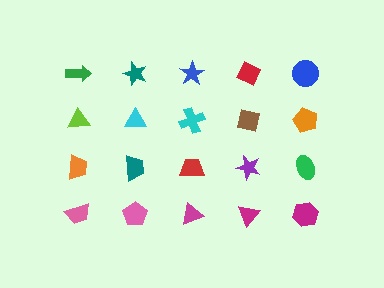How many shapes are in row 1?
5 shapes.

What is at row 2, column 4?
A brown square.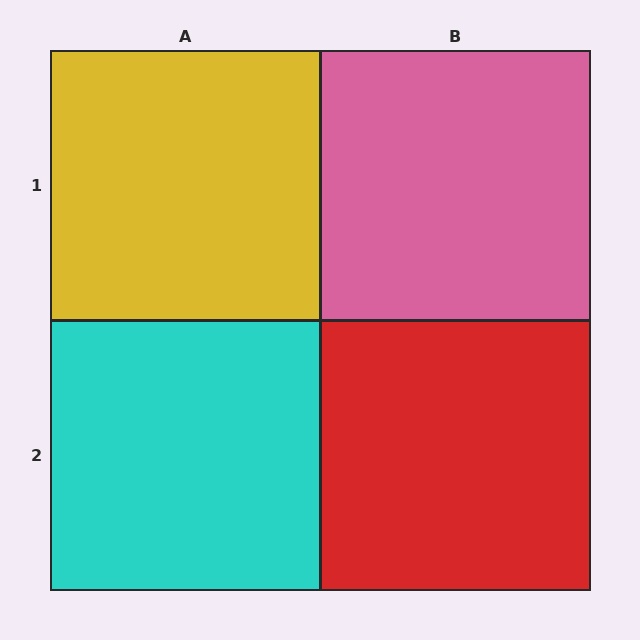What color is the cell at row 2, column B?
Red.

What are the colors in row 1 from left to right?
Yellow, pink.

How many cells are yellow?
1 cell is yellow.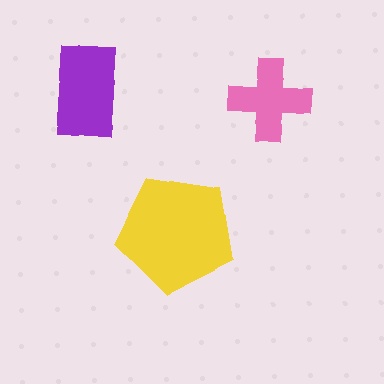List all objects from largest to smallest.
The yellow pentagon, the purple rectangle, the pink cross.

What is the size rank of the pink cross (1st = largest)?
3rd.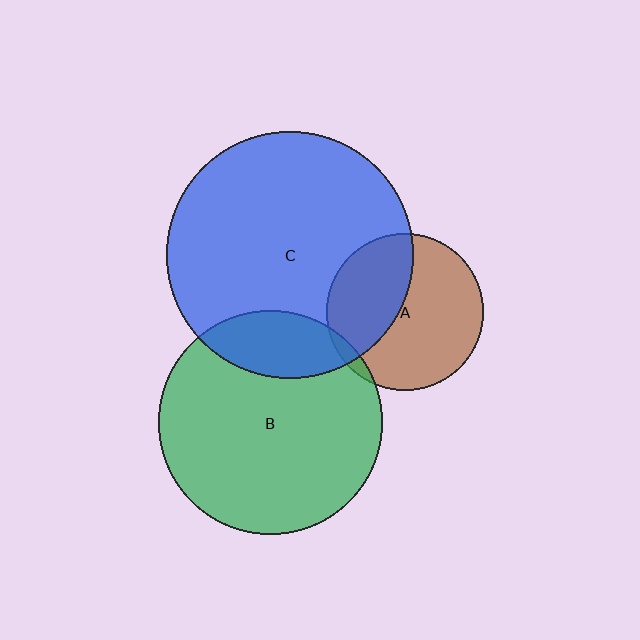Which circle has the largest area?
Circle C (blue).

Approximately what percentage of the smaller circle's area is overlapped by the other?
Approximately 40%.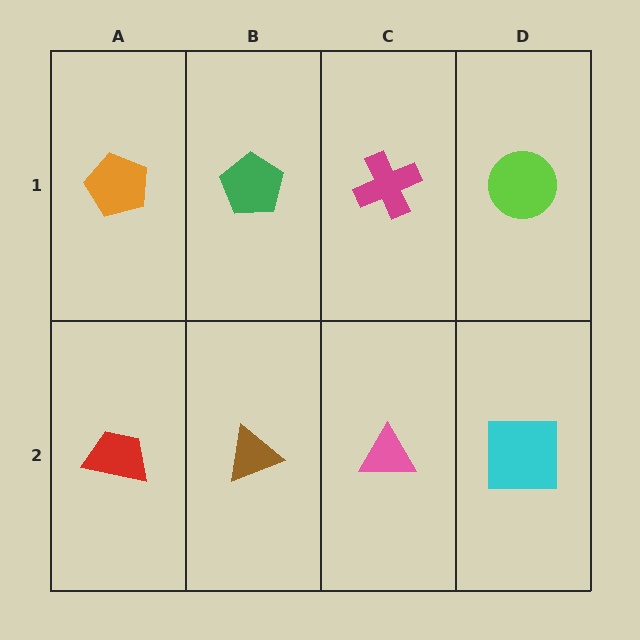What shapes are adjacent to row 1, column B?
A brown triangle (row 2, column B), an orange pentagon (row 1, column A), a magenta cross (row 1, column C).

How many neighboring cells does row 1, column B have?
3.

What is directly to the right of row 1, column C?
A lime circle.